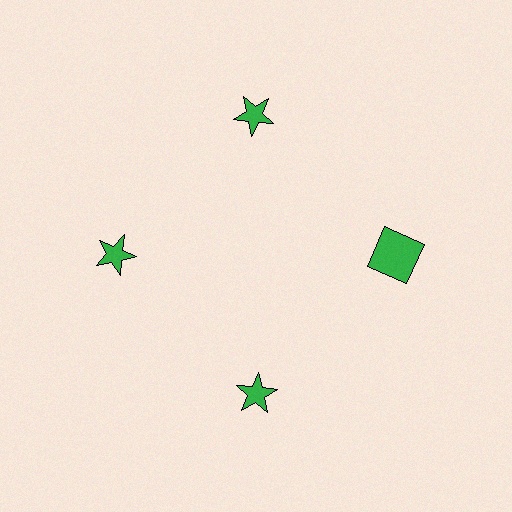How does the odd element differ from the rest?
It has a different shape: square instead of star.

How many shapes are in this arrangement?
There are 4 shapes arranged in a ring pattern.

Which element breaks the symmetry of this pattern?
The green square at roughly the 3 o'clock position breaks the symmetry. All other shapes are green stars.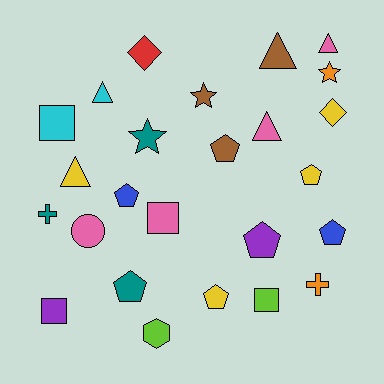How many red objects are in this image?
There is 1 red object.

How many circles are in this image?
There is 1 circle.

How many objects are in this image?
There are 25 objects.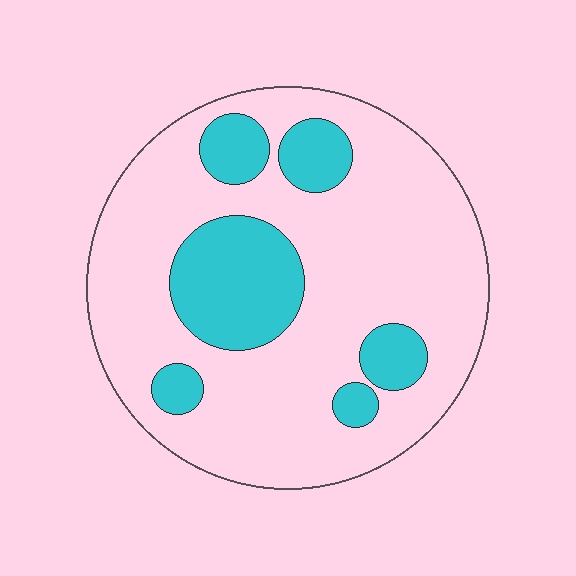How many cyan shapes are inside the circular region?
6.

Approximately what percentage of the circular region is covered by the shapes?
Approximately 25%.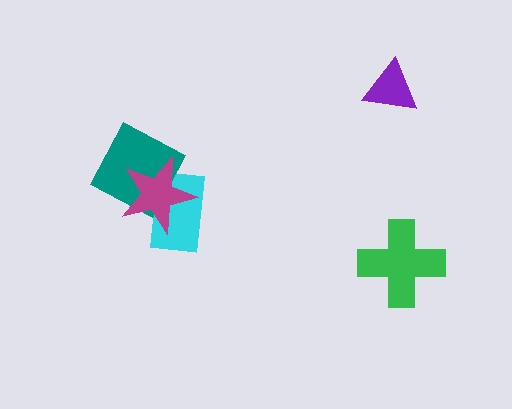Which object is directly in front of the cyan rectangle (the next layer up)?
The teal diamond is directly in front of the cyan rectangle.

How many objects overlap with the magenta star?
2 objects overlap with the magenta star.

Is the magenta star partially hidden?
No, no other shape covers it.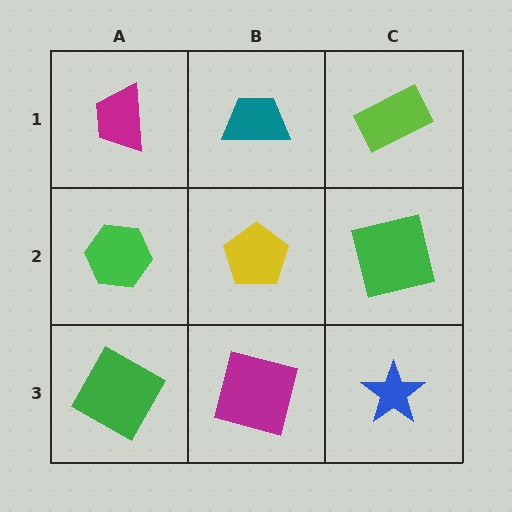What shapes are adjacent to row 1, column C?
A green square (row 2, column C), a teal trapezoid (row 1, column B).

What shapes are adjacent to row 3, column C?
A green square (row 2, column C), a magenta square (row 3, column B).